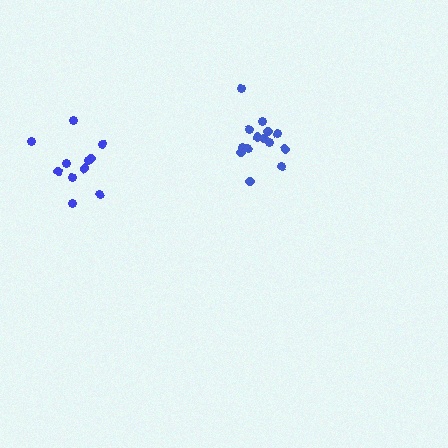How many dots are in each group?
Group 1: 14 dots, Group 2: 11 dots (25 total).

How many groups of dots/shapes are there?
There are 2 groups.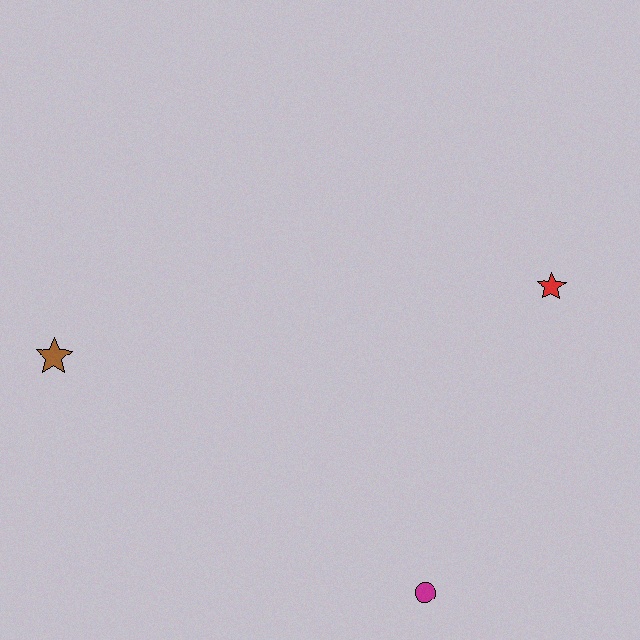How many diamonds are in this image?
There are no diamonds.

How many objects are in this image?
There are 3 objects.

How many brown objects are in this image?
There is 1 brown object.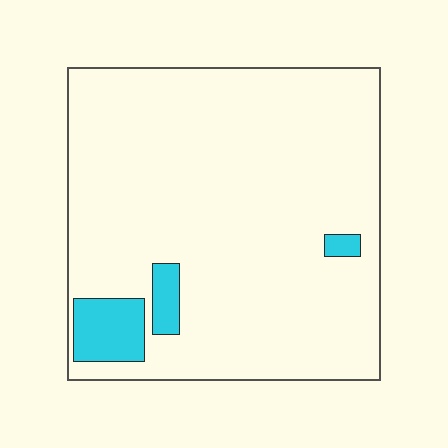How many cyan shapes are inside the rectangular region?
3.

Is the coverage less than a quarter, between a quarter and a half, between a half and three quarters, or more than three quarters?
Less than a quarter.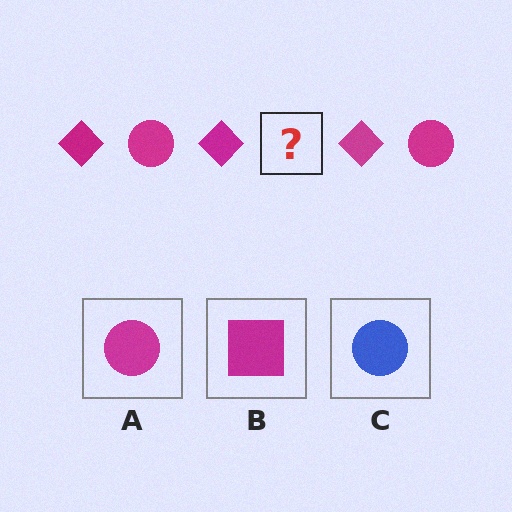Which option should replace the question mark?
Option A.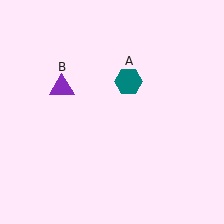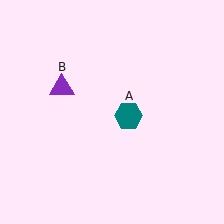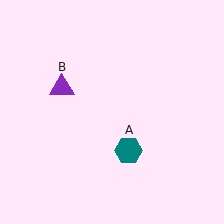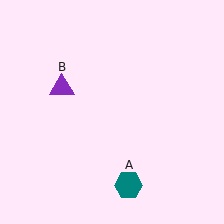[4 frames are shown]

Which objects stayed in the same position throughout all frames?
Purple triangle (object B) remained stationary.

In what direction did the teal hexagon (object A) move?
The teal hexagon (object A) moved down.